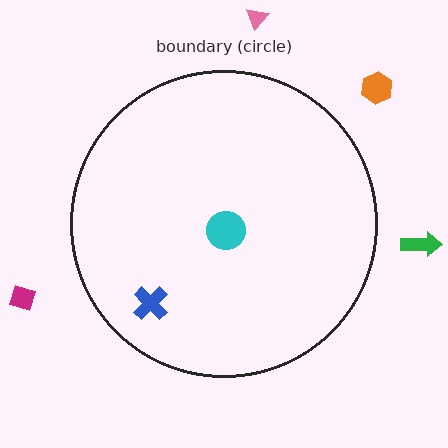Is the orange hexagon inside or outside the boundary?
Outside.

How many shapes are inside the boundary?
2 inside, 4 outside.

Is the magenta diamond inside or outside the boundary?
Outside.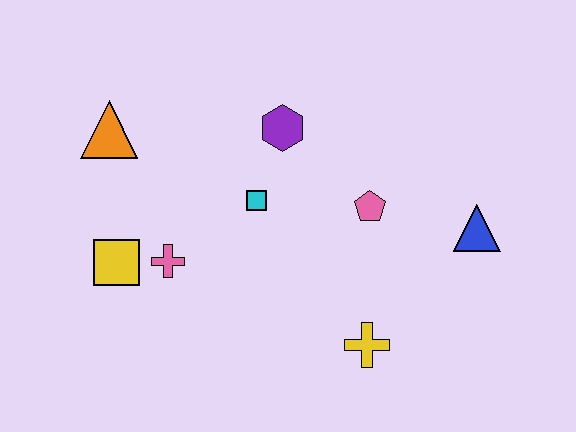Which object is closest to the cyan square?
The purple hexagon is closest to the cyan square.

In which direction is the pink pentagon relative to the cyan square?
The pink pentagon is to the right of the cyan square.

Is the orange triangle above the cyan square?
Yes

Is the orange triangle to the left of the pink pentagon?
Yes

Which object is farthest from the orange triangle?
The blue triangle is farthest from the orange triangle.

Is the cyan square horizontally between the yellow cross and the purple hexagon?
No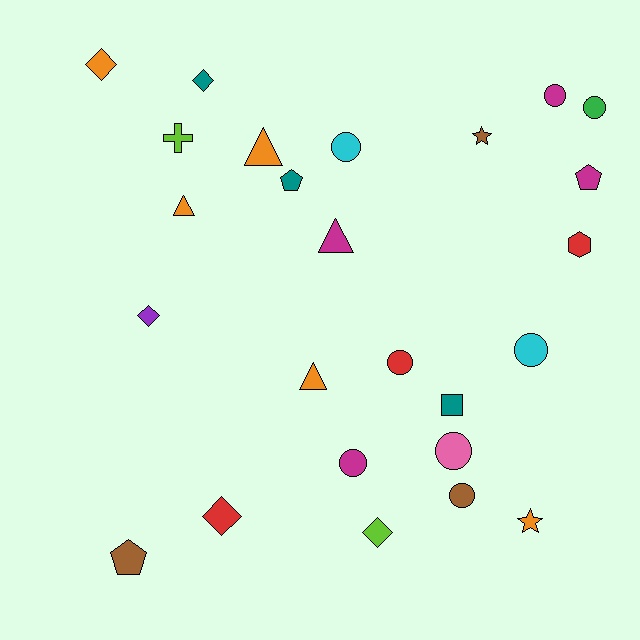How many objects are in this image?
There are 25 objects.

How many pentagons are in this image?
There are 3 pentagons.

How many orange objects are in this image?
There are 5 orange objects.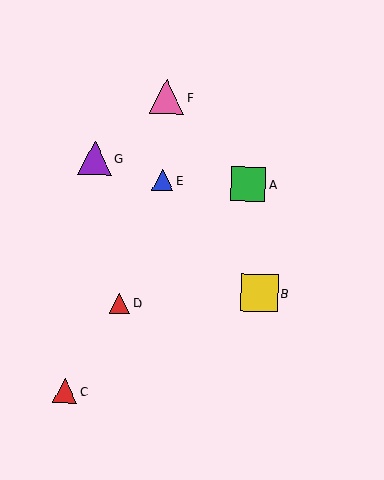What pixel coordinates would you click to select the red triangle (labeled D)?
Click at (120, 303) to select the red triangle D.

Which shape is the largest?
The yellow square (labeled B) is the largest.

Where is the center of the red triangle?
The center of the red triangle is at (120, 303).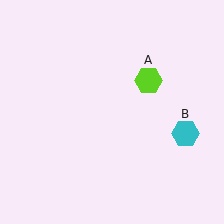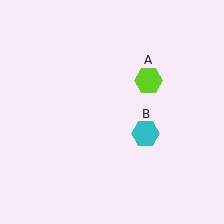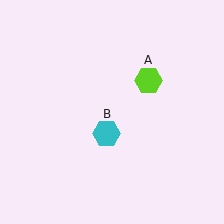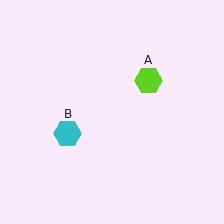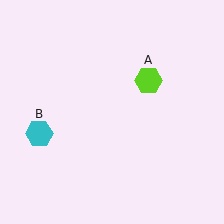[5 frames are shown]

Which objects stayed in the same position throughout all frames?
Lime hexagon (object A) remained stationary.